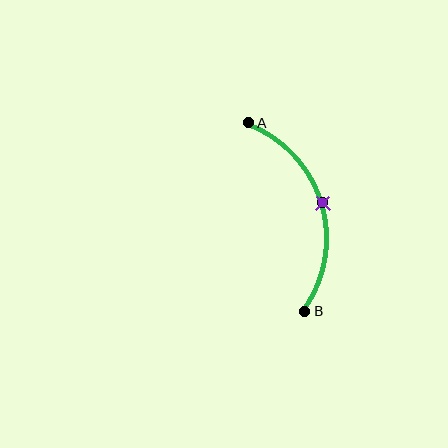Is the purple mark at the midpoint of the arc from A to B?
Yes. The purple mark lies on the arc at equal arc-length from both A and B — it is the arc midpoint.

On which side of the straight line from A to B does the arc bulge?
The arc bulges to the right of the straight line connecting A and B.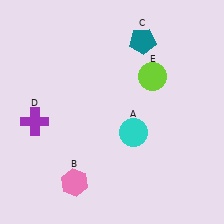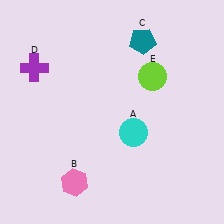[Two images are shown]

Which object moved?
The purple cross (D) moved up.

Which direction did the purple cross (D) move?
The purple cross (D) moved up.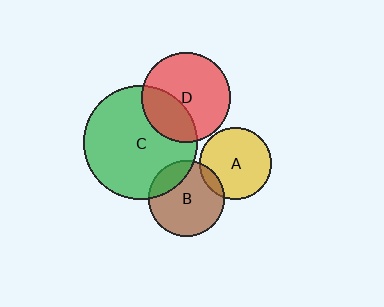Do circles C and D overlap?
Yes.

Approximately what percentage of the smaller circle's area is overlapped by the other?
Approximately 35%.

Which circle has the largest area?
Circle C (green).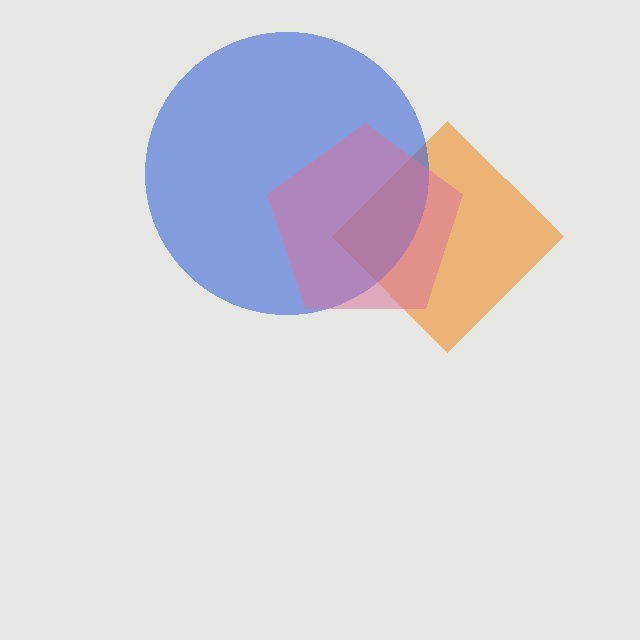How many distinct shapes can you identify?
There are 3 distinct shapes: an orange diamond, a blue circle, a pink pentagon.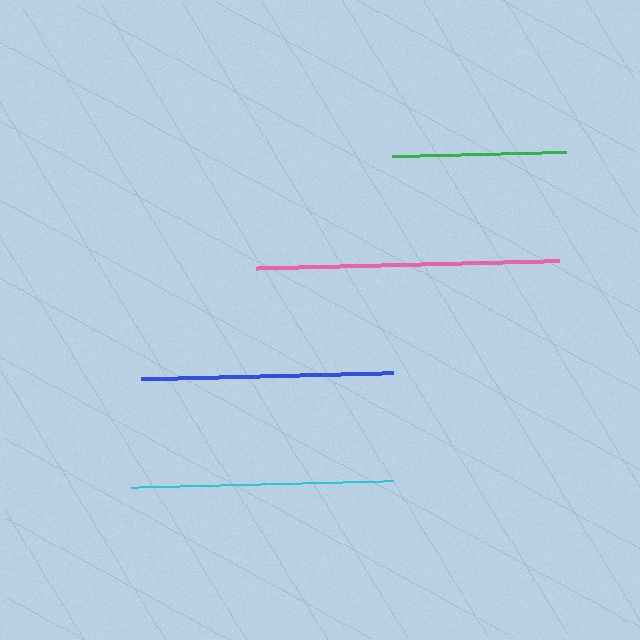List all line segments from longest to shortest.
From longest to shortest: pink, cyan, blue, green.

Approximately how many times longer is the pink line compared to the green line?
The pink line is approximately 1.7 times the length of the green line.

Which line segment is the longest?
The pink line is the longest at approximately 304 pixels.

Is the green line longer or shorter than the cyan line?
The cyan line is longer than the green line.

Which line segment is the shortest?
The green line is the shortest at approximately 174 pixels.